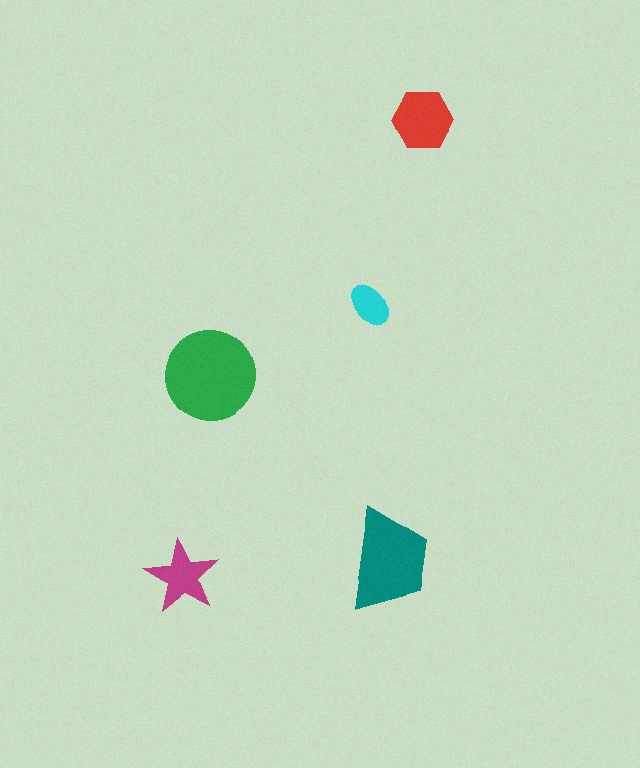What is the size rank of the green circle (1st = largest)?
1st.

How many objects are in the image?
There are 5 objects in the image.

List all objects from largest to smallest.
The green circle, the teal trapezoid, the red hexagon, the magenta star, the cyan ellipse.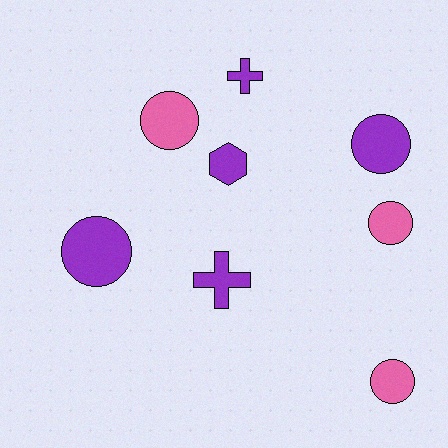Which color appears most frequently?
Purple, with 5 objects.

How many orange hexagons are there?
There are no orange hexagons.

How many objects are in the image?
There are 8 objects.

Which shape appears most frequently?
Circle, with 5 objects.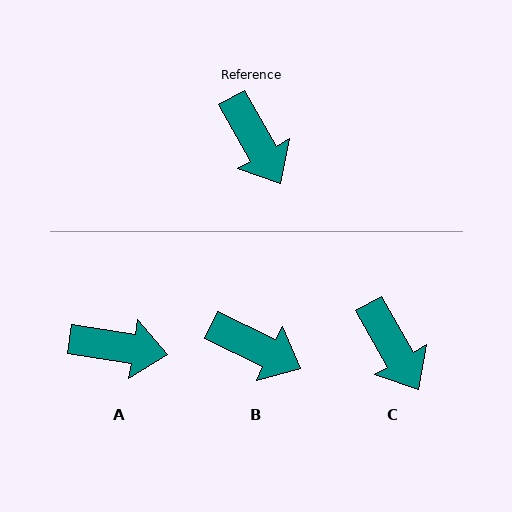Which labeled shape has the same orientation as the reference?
C.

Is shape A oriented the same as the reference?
No, it is off by about 51 degrees.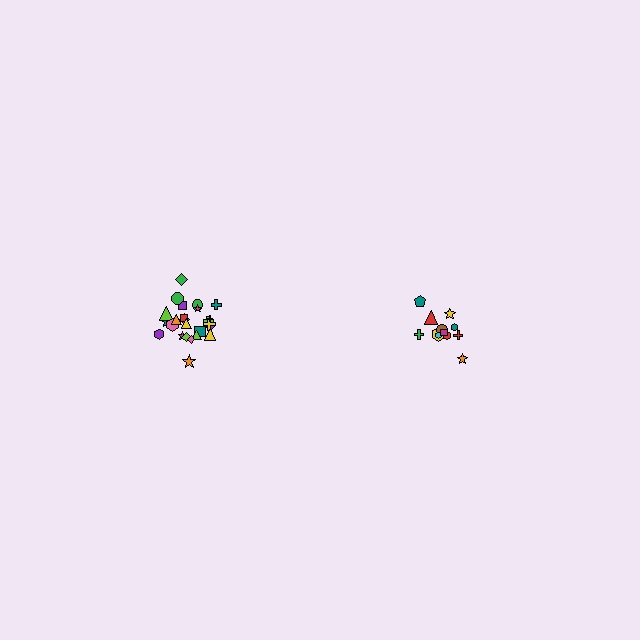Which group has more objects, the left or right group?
The left group.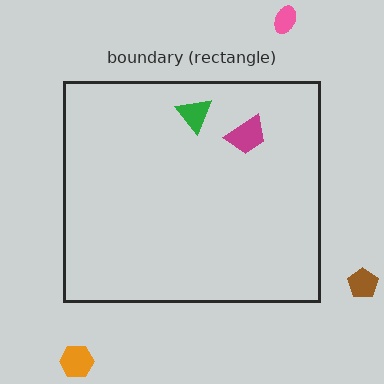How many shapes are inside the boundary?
2 inside, 3 outside.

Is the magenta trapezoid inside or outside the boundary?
Inside.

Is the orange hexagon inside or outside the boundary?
Outside.